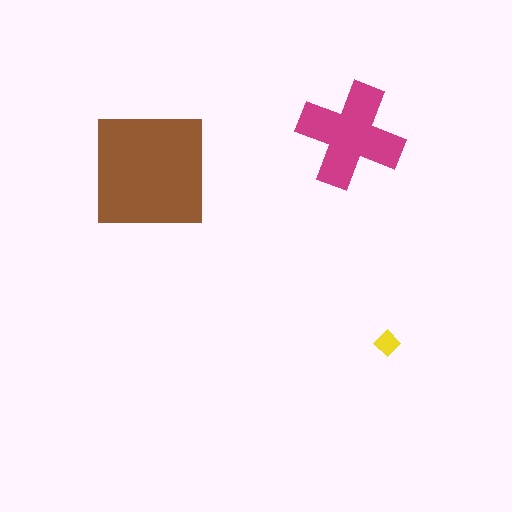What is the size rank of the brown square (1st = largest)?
1st.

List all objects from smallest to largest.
The yellow diamond, the magenta cross, the brown square.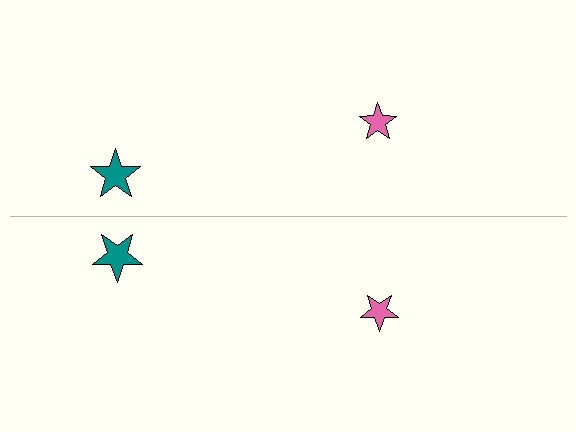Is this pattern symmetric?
Yes, this pattern has bilateral (reflection) symmetry.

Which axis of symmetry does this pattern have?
The pattern has a horizontal axis of symmetry running through the center of the image.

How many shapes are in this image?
There are 4 shapes in this image.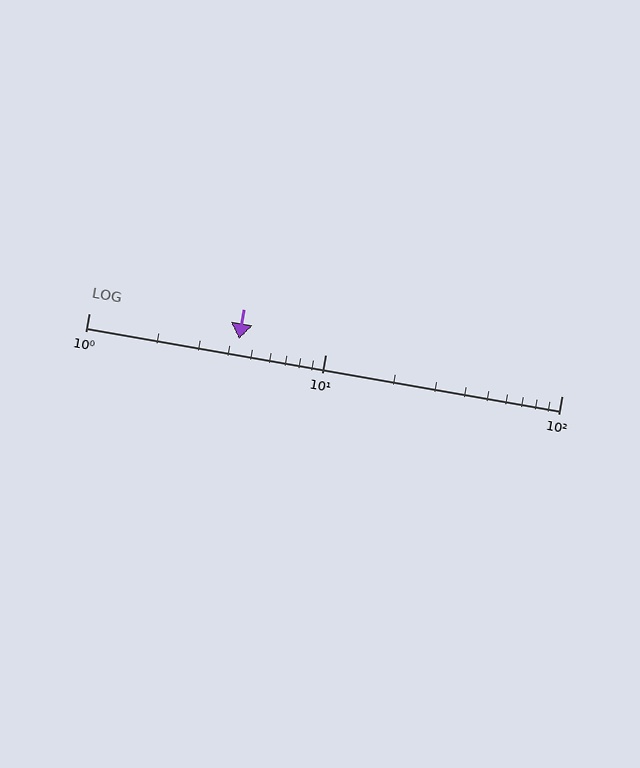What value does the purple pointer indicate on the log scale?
The pointer indicates approximately 4.3.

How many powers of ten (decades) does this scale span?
The scale spans 2 decades, from 1 to 100.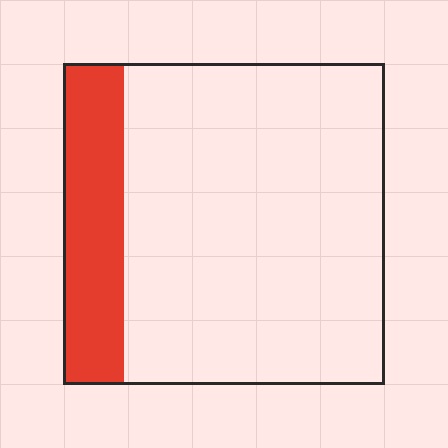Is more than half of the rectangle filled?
No.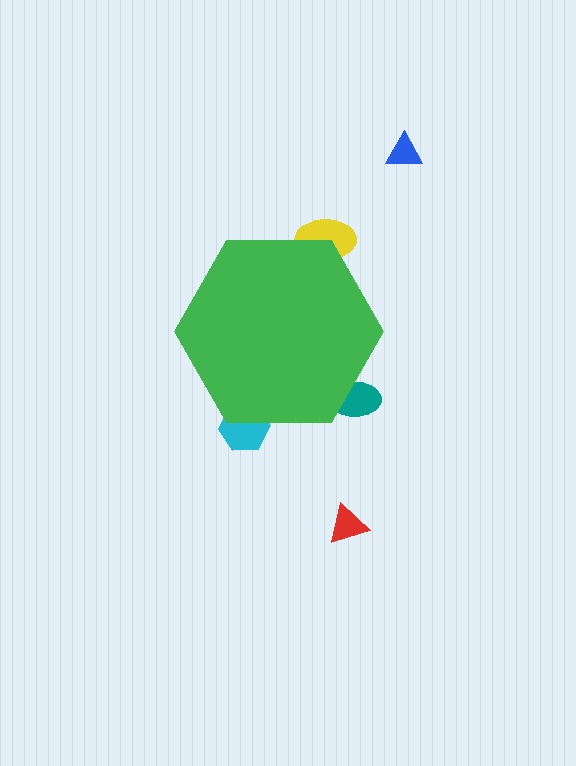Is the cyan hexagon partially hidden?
Yes, the cyan hexagon is partially hidden behind the green hexagon.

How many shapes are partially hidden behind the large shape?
3 shapes are partially hidden.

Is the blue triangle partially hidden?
No, the blue triangle is fully visible.